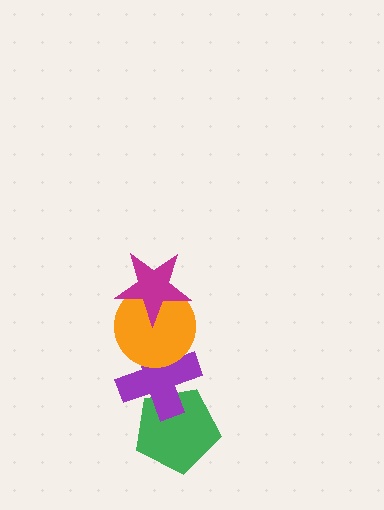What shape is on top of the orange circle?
The magenta star is on top of the orange circle.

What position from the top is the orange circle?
The orange circle is 2nd from the top.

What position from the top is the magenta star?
The magenta star is 1st from the top.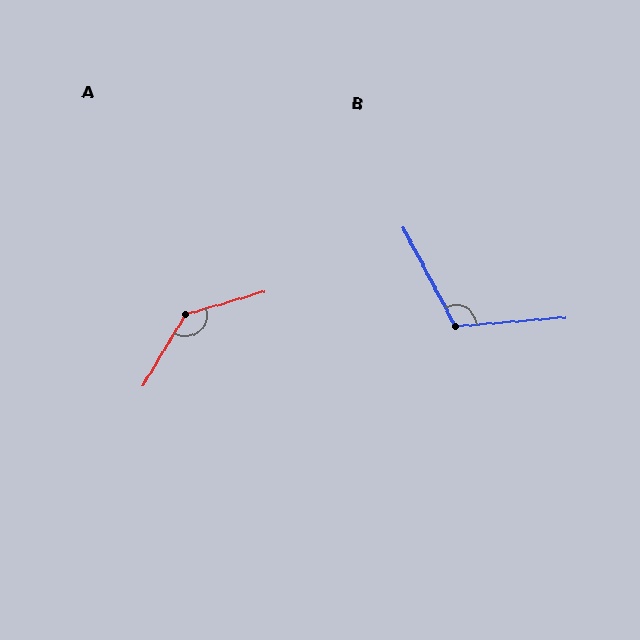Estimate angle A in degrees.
Approximately 137 degrees.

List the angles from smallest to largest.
B (114°), A (137°).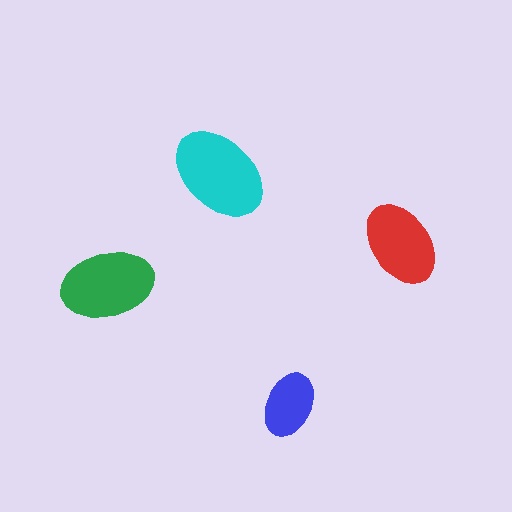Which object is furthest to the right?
The red ellipse is rightmost.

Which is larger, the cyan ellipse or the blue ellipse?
The cyan one.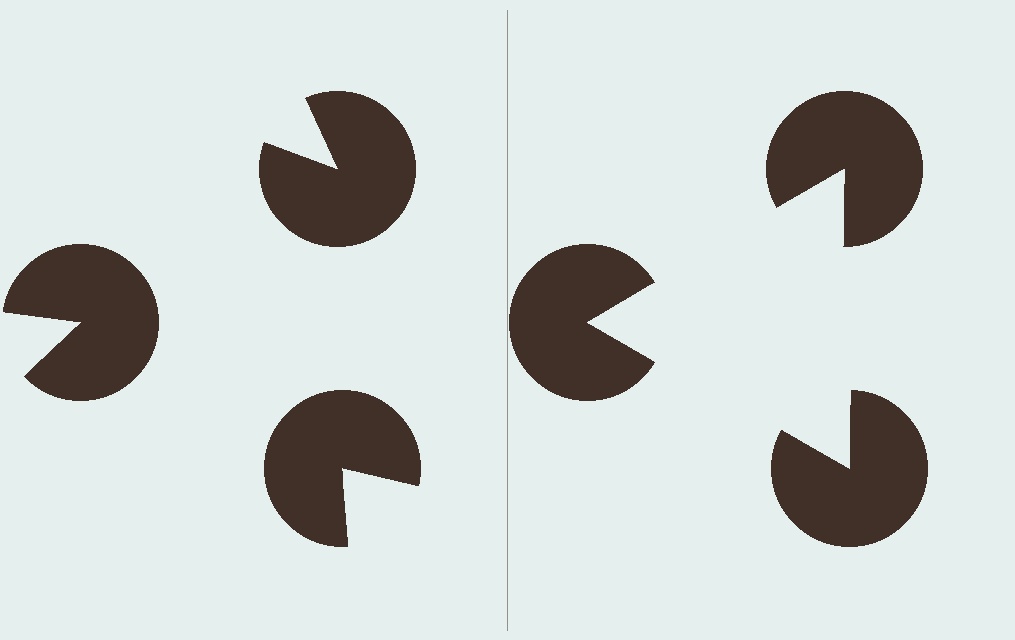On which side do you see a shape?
An illusory triangle appears on the right side. On the left side the wedge cuts are rotated, so no coherent shape forms.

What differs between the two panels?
The pac-man discs are positioned identically on both sides; only the wedge orientations differ. On the right they align to a triangle; on the left they are misaligned.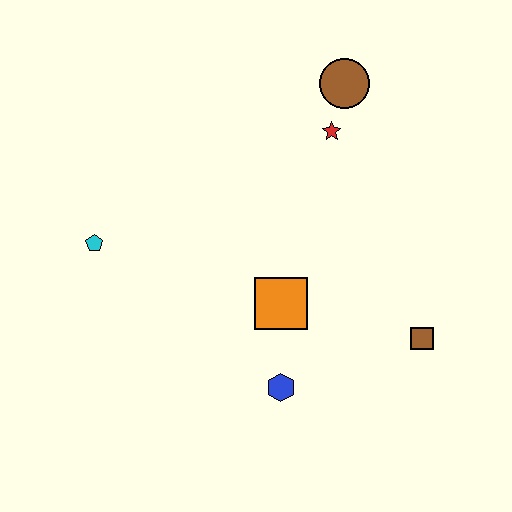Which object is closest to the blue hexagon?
The orange square is closest to the blue hexagon.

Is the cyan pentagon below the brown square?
No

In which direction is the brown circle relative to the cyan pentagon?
The brown circle is to the right of the cyan pentagon.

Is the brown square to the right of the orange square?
Yes